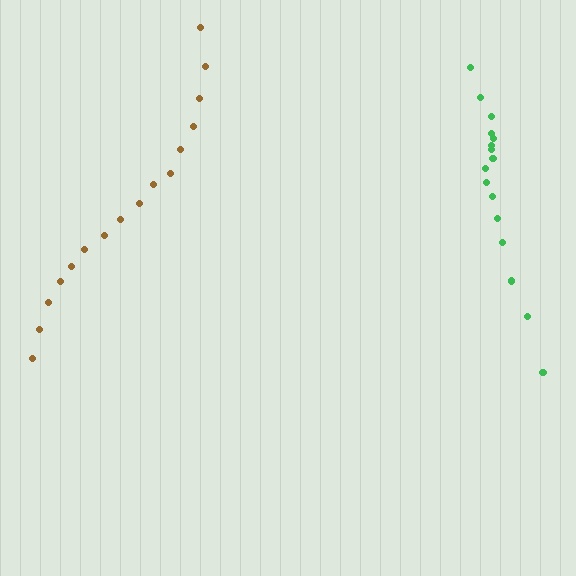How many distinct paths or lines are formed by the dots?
There are 2 distinct paths.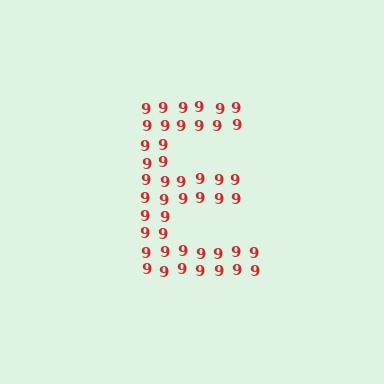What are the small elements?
The small elements are digit 9's.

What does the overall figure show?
The overall figure shows the letter E.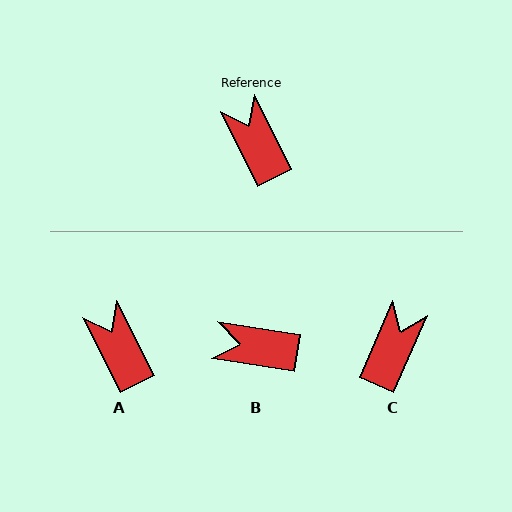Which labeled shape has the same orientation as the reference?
A.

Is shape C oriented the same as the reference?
No, it is off by about 50 degrees.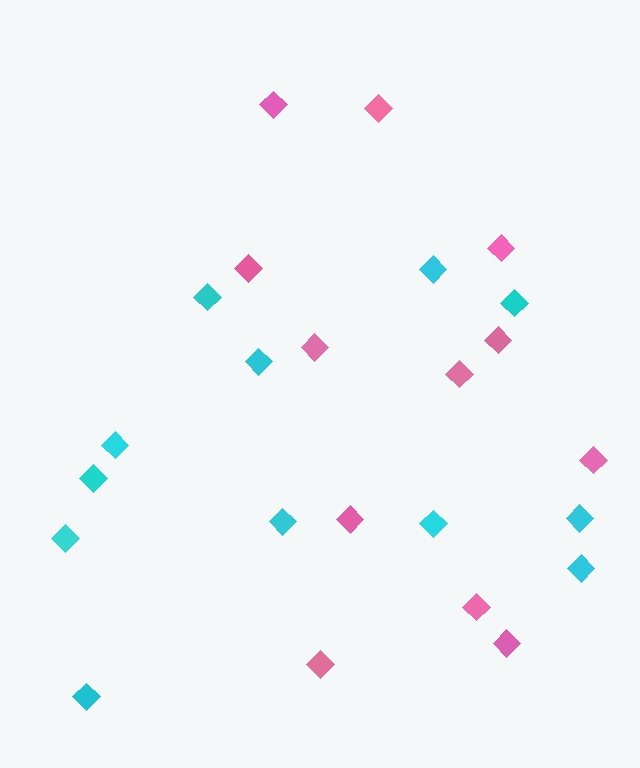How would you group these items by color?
There are 2 groups: one group of pink diamonds (12) and one group of cyan diamonds (12).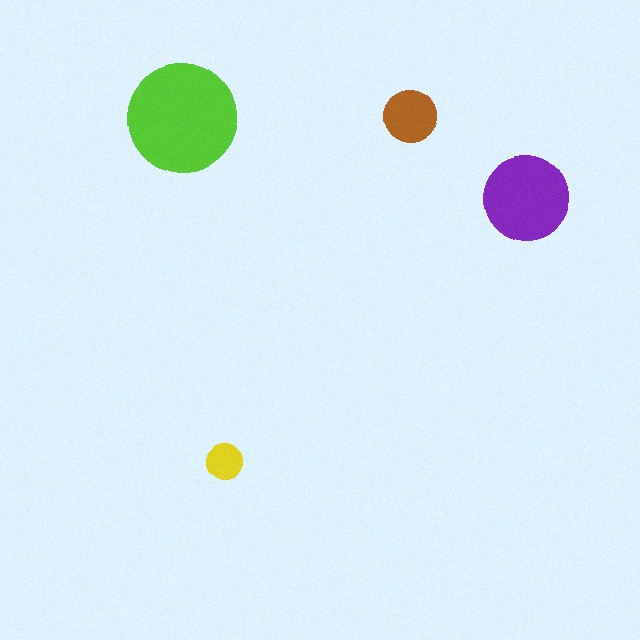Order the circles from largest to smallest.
the lime one, the purple one, the brown one, the yellow one.